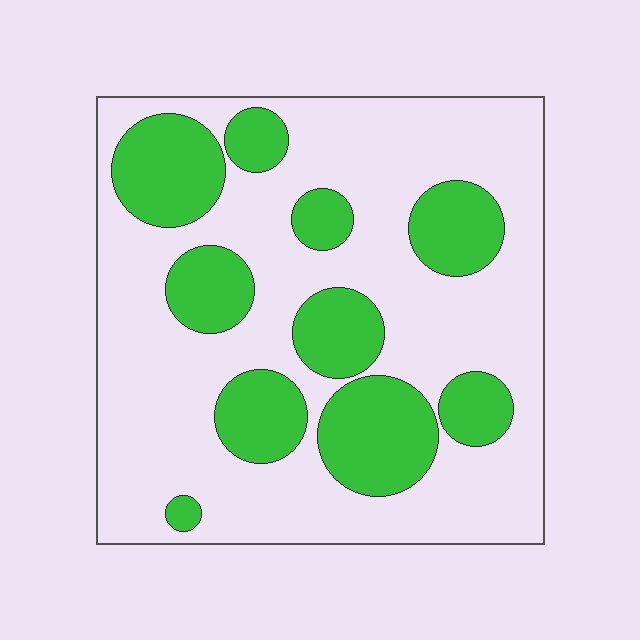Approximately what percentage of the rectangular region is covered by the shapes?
Approximately 30%.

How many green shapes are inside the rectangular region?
10.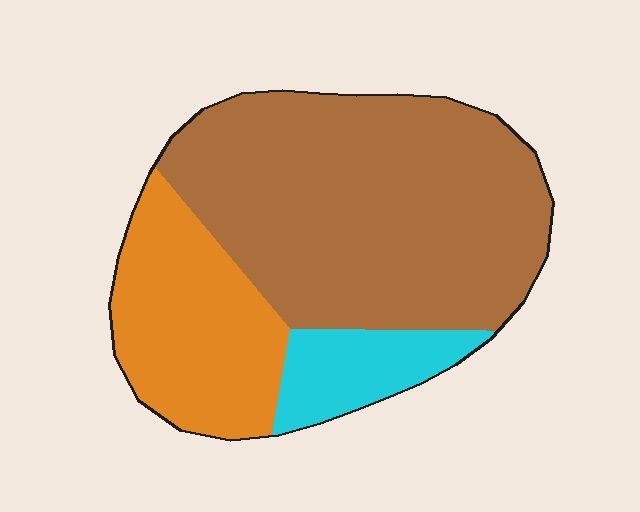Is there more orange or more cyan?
Orange.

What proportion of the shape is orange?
Orange takes up between a sixth and a third of the shape.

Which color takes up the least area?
Cyan, at roughly 10%.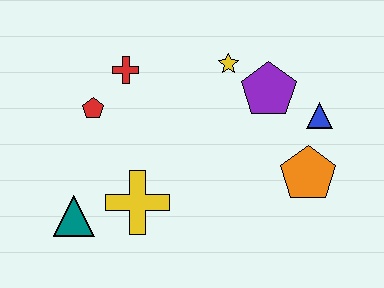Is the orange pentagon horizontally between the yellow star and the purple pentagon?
No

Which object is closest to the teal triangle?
The yellow cross is closest to the teal triangle.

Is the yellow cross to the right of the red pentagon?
Yes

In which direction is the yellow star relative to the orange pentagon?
The yellow star is above the orange pentagon.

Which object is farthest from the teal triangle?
The blue triangle is farthest from the teal triangle.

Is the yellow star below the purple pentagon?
No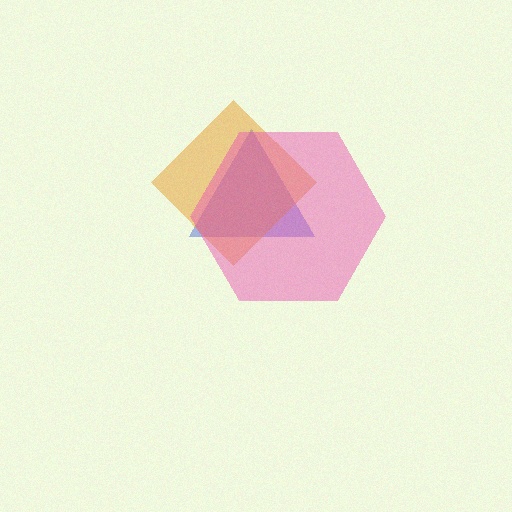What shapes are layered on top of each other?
The layered shapes are: a blue triangle, an orange diamond, a pink hexagon.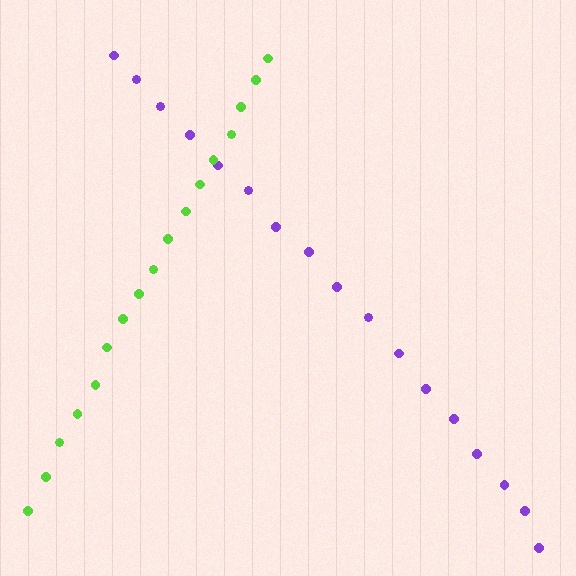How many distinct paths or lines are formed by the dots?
There are 2 distinct paths.